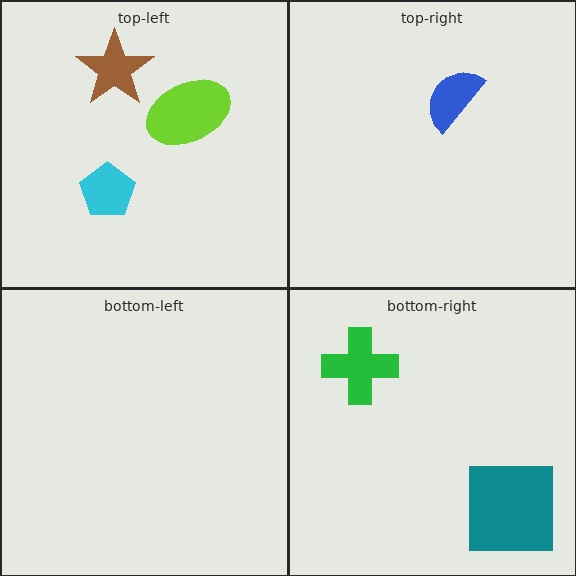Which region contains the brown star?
The top-left region.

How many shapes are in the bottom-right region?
2.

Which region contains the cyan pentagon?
The top-left region.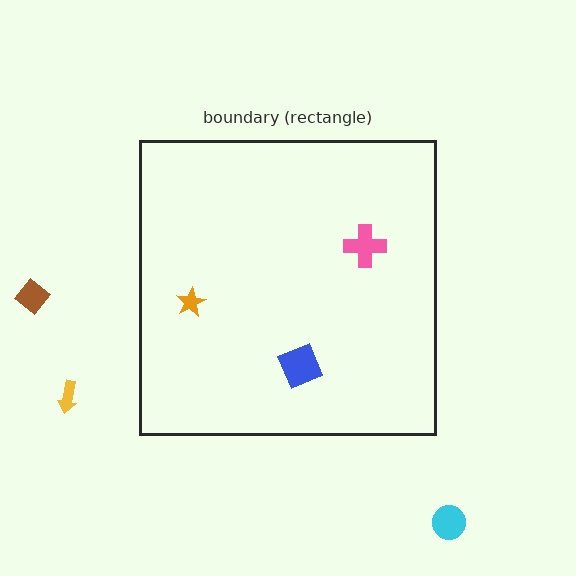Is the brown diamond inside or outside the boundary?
Outside.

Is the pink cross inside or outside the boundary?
Inside.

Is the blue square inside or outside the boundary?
Inside.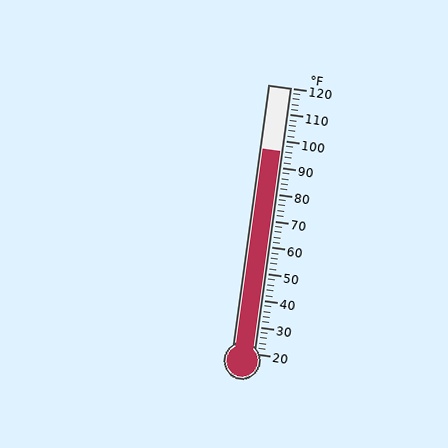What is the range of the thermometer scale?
The thermometer scale ranges from 20°F to 120°F.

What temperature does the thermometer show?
The thermometer shows approximately 96°F.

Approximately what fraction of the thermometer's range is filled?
The thermometer is filled to approximately 75% of its range.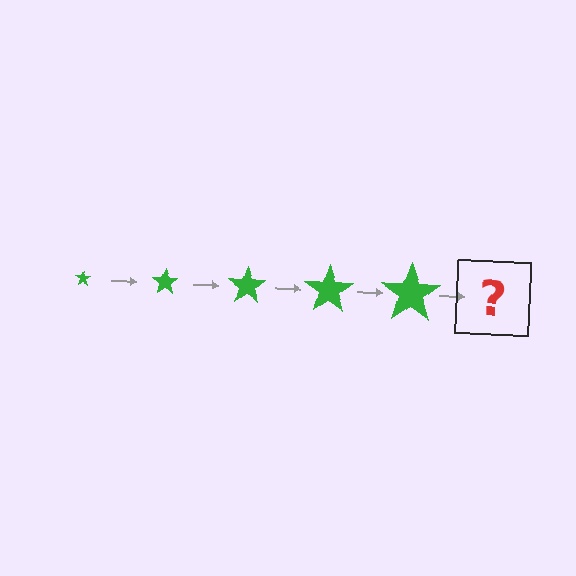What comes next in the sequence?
The next element should be a green star, larger than the previous one.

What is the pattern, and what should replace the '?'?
The pattern is that the star gets progressively larger each step. The '?' should be a green star, larger than the previous one.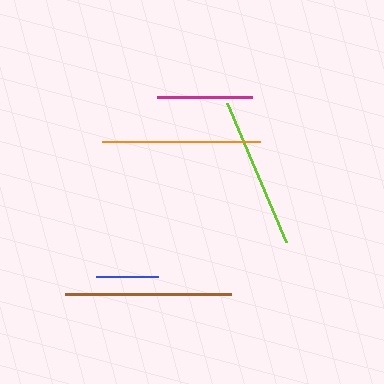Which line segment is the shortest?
The blue line is the shortest at approximately 63 pixels.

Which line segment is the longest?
The brown line is the longest at approximately 166 pixels.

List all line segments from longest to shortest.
From longest to shortest: brown, orange, lime, magenta, blue.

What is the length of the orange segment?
The orange segment is approximately 157 pixels long.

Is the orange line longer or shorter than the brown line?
The brown line is longer than the orange line.